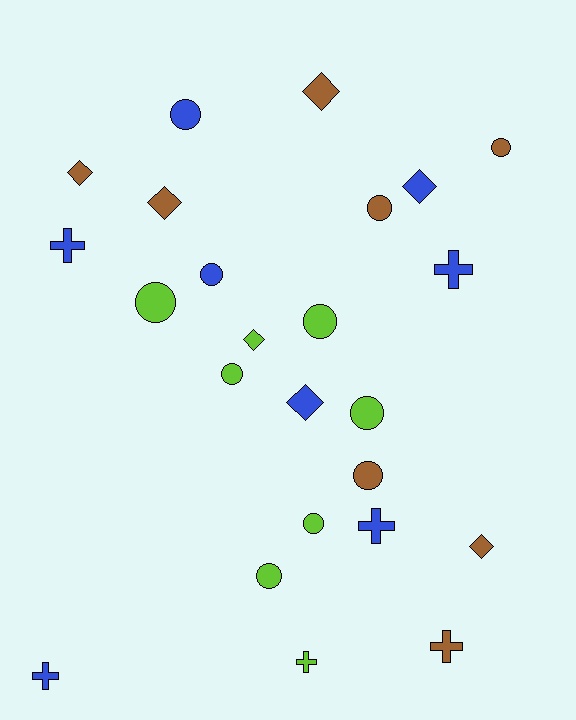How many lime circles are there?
There are 6 lime circles.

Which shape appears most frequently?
Circle, with 11 objects.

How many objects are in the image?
There are 24 objects.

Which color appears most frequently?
Lime, with 8 objects.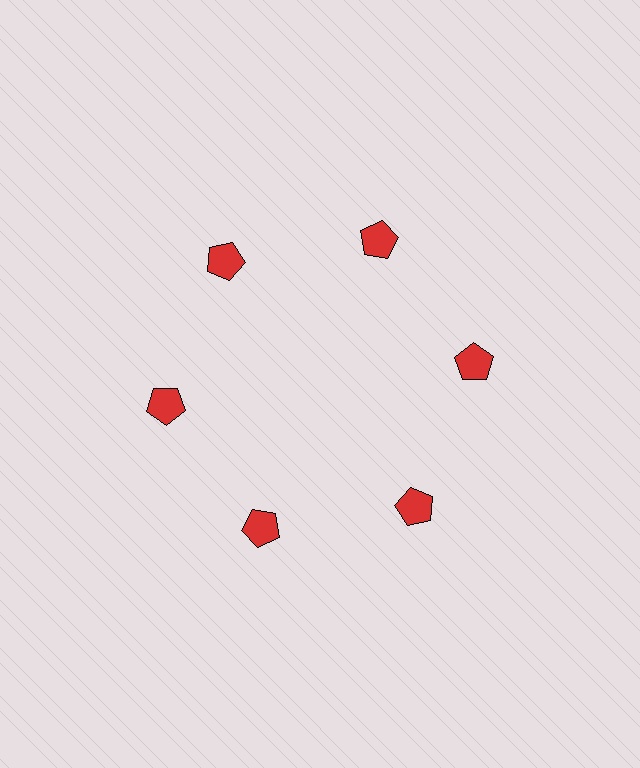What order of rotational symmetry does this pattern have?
This pattern has 6-fold rotational symmetry.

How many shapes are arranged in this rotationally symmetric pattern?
There are 6 shapes, arranged in 6 groups of 1.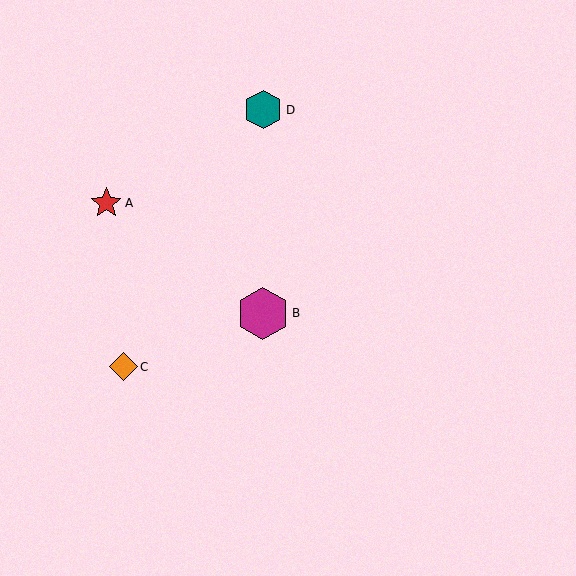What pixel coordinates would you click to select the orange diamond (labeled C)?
Click at (123, 366) to select the orange diamond C.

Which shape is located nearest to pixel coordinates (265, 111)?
The teal hexagon (labeled D) at (264, 110) is nearest to that location.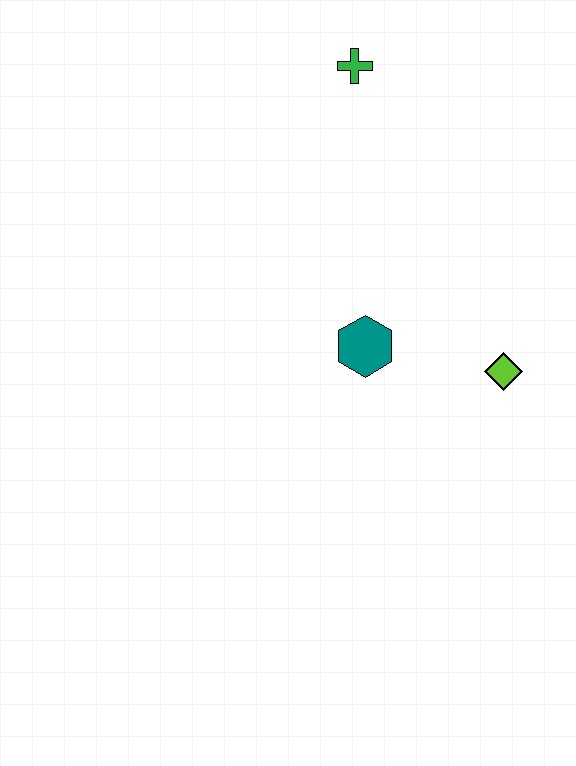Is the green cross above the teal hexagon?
Yes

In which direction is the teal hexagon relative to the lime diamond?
The teal hexagon is to the left of the lime diamond.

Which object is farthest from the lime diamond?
The green cross is farthest from the lime diamond.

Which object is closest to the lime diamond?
The teal hexagon is closest to the lime diamond.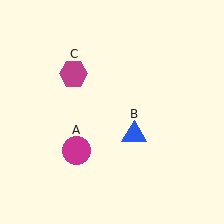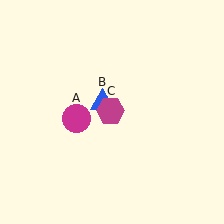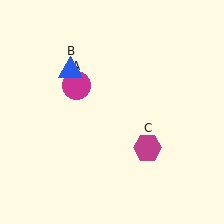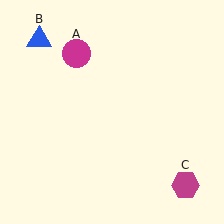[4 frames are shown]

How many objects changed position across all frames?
3 objects changed position: magenta circle (object A), blue triangle (object B), magenta hexagon (object C).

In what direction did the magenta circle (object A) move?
The magenta circle (object A) moved up.